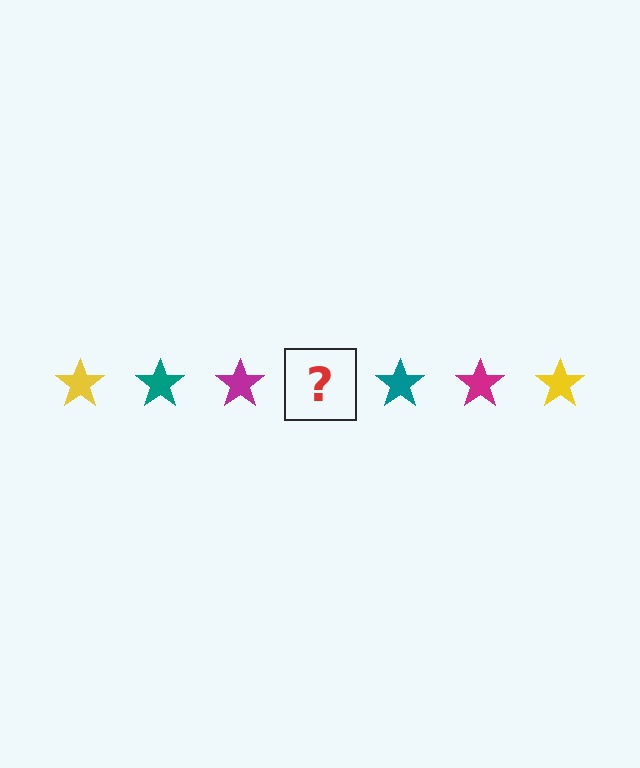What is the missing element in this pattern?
The missing element is a yellow star.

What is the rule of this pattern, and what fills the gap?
The rule is that the pattern cycles through yellow, teal, magenta stars. The gap should be filled with a yellow star.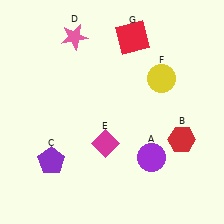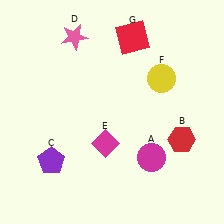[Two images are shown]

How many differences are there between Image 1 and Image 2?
There is 1 difference between the two images.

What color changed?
The circle (A) changed from purple in Image 1 to magenta in Image 2.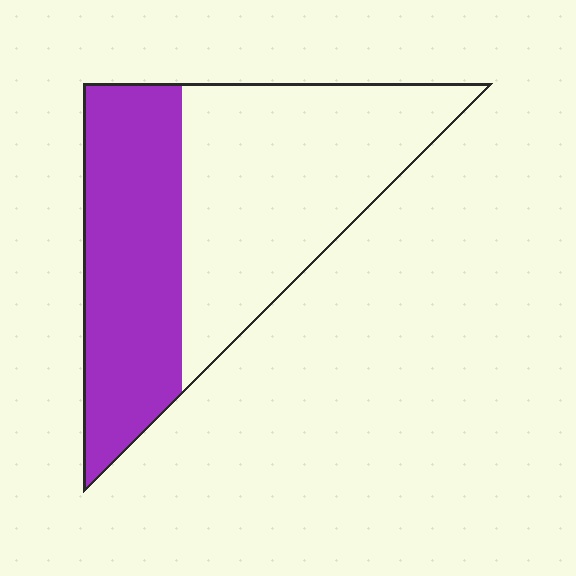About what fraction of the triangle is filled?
About two fifths (2/5).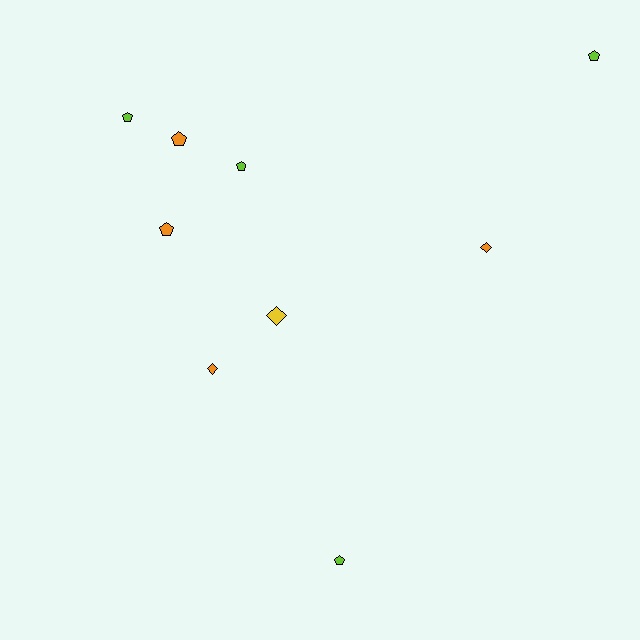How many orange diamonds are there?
There are 2 orange diamonds.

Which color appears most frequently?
Orange, with 4 objects.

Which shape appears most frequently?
Pentagon, with 6 objects.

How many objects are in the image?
There are 9 objects.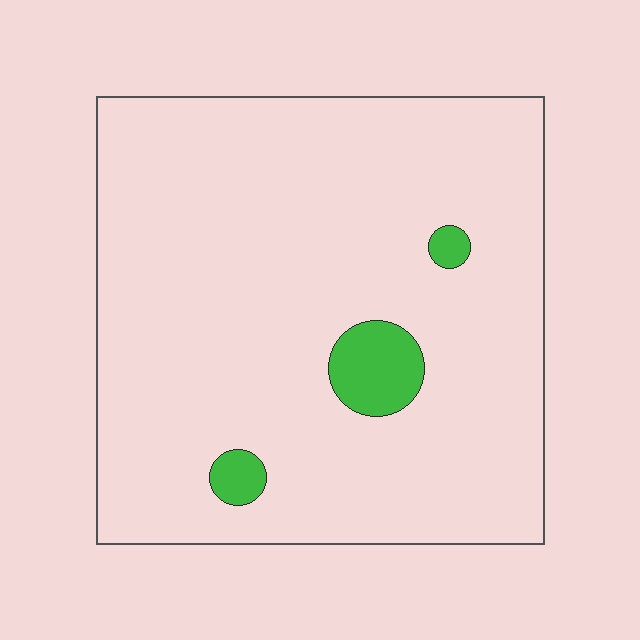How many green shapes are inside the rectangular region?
3.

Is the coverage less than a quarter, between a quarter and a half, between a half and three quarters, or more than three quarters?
Less than a quarter.